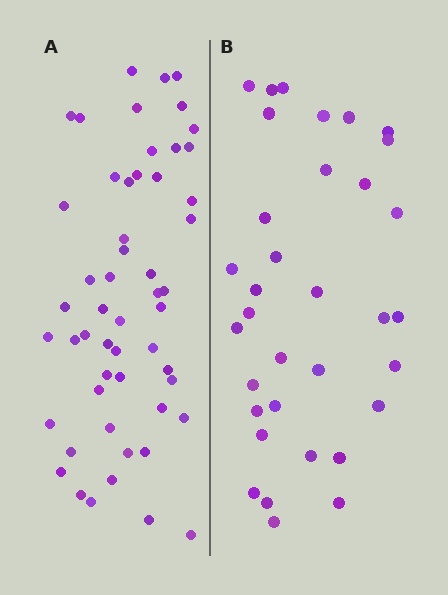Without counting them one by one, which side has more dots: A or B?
Region A (the left region) has more dots.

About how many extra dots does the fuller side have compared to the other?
Region A has approximately 20 more dots than region B.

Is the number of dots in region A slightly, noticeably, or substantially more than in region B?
Region A has substantially more. The ratio is roughly 1.6 to 1.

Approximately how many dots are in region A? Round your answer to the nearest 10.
About 50 dots. (The exact count is 53, which rounds to 50.)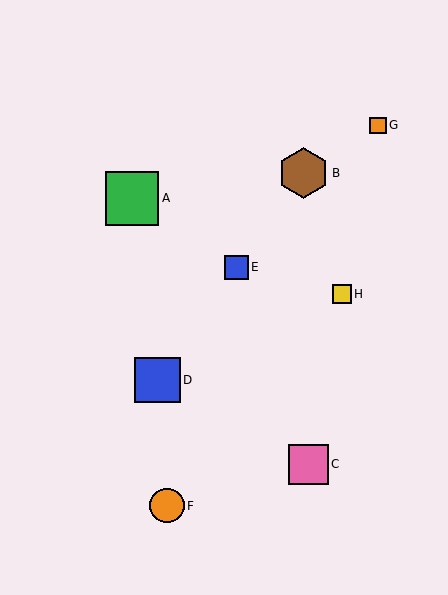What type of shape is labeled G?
Shape G is an orange square.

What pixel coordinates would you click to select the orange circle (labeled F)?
Click at (167, 506) to select the orange circle F.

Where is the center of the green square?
The center of the green square is at (132, 198).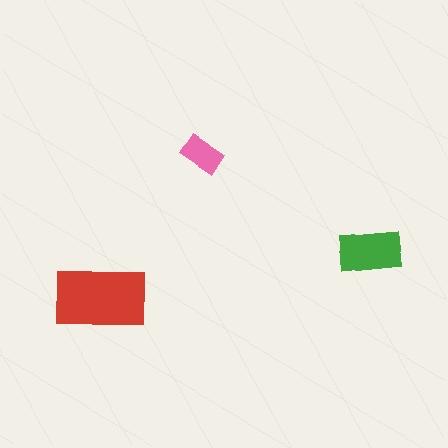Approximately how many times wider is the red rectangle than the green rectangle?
About 1.5 times wider.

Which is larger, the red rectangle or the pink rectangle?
The red one.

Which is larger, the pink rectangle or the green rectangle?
The green one.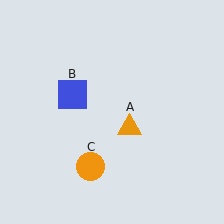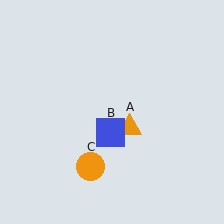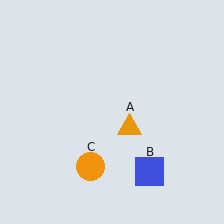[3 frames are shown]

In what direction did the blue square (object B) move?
The blue square (object B) moved down and to the right.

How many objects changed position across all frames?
1 object changed position: blue square (object B).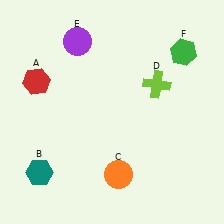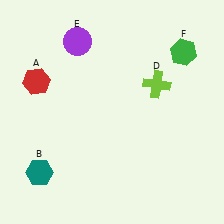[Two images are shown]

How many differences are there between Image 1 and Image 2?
There is 1 difference between the two images.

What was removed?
The orange circle (C) was removed in Image 2.